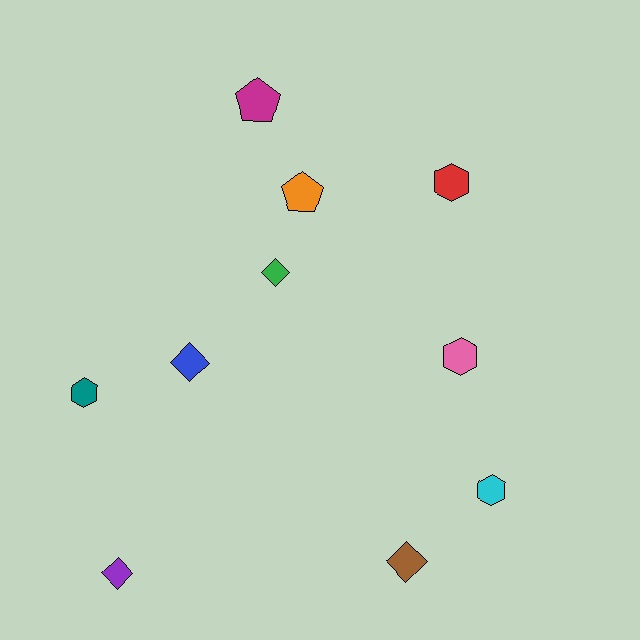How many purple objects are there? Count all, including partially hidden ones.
There is 1 purple object.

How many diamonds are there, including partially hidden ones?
There are 4 diamonds.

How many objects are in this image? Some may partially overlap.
There are 10 objects.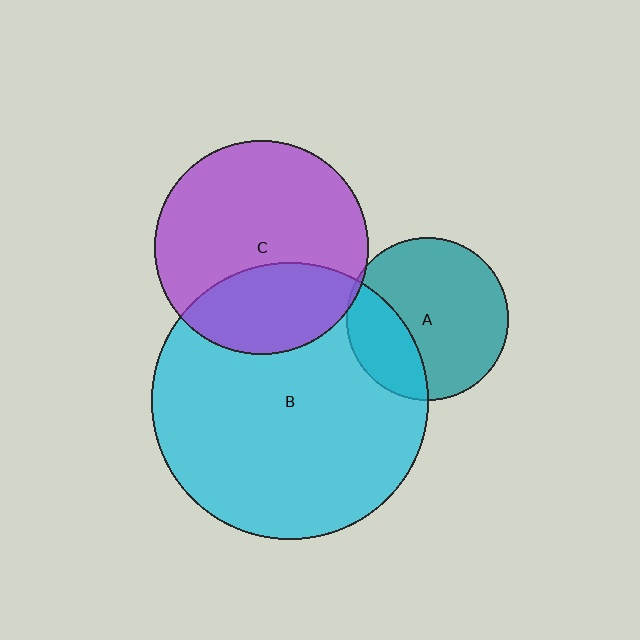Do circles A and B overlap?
Yes.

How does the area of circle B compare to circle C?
Approximately 1.7 times.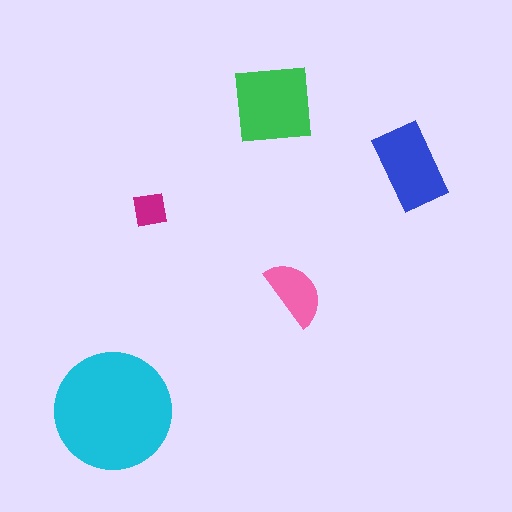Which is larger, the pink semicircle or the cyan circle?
The cyan circle.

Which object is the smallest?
The magenta square.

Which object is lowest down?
The cyan circle is bottommost.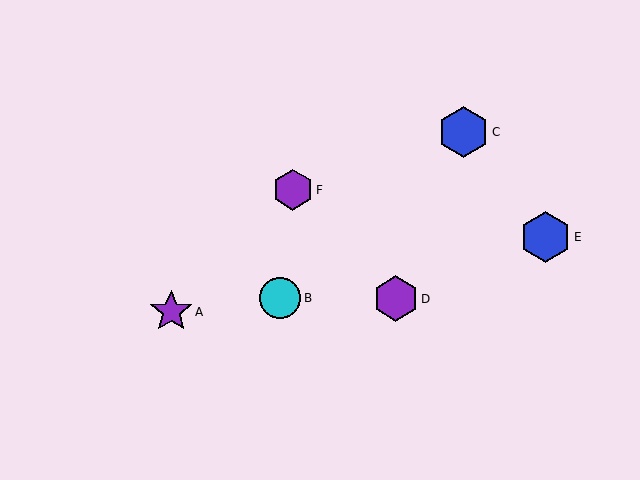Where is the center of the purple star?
The center of the purple star is at (171, 312).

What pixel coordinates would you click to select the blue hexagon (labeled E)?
Click at (545, 237) to select the blue hexagon E.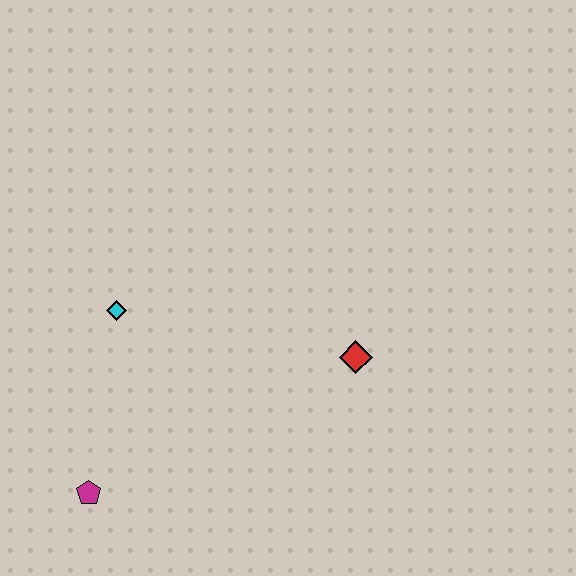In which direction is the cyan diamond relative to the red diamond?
The cyan diamond is to the left of the red diamond.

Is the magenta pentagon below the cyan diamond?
Yes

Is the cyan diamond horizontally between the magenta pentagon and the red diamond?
Yes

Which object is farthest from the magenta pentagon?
The red diamond is farthest from the magenta pentagon.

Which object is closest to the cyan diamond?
The magenta pentagon is closest to the cyan diamond.